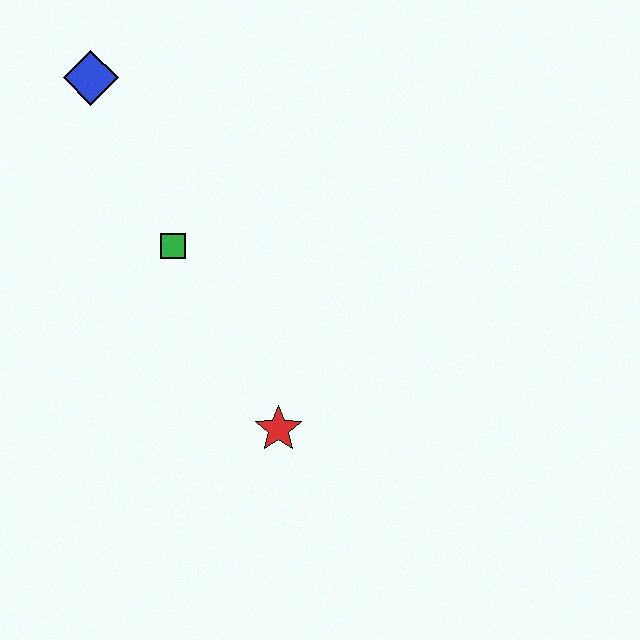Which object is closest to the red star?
The green square is closest to the red star.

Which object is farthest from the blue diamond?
The red star is farthest from the blue diamond.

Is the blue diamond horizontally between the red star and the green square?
No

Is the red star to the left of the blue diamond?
No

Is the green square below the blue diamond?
Yes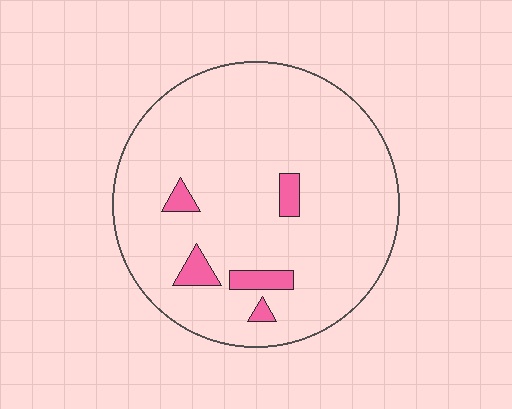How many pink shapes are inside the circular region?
5.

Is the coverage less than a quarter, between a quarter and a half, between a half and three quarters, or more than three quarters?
Less than a quarter.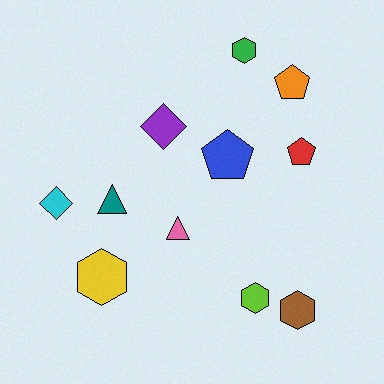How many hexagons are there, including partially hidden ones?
There are 4 hexagons.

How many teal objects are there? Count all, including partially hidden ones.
There is 1 teal object.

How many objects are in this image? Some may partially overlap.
There are 11 objects.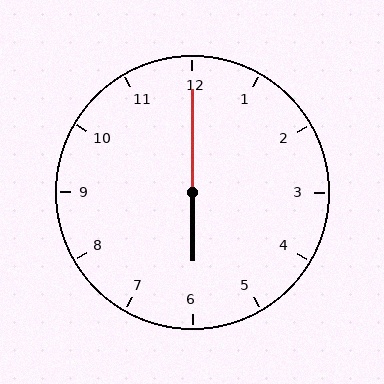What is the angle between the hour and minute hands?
Approximately 180 degrees.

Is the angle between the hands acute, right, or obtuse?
It is obtuse.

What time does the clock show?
6:00.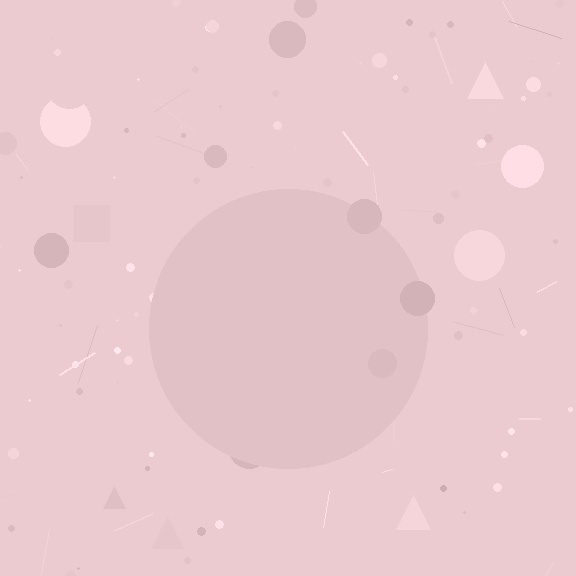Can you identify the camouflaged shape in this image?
The camouflaged shape is a circle.